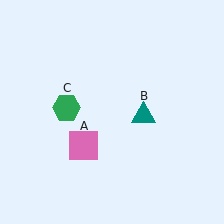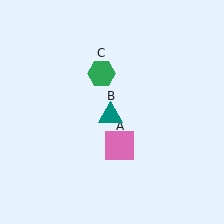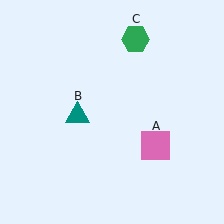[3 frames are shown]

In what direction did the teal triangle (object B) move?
The teal triangle (object B) moved left.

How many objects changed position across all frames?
3 objects changed position: pink square (object A), teal triangle (object B), green hexagon (object C).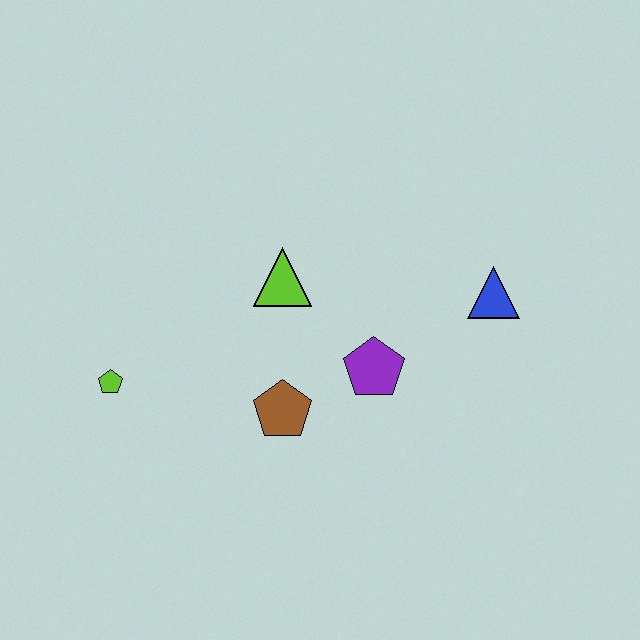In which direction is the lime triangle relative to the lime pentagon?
The lime triangle is to the right of the lime pentagon.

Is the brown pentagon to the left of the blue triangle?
Yes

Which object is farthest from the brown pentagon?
The blue triangle is farthest from the brown pentagon.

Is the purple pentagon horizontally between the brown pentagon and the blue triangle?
Yes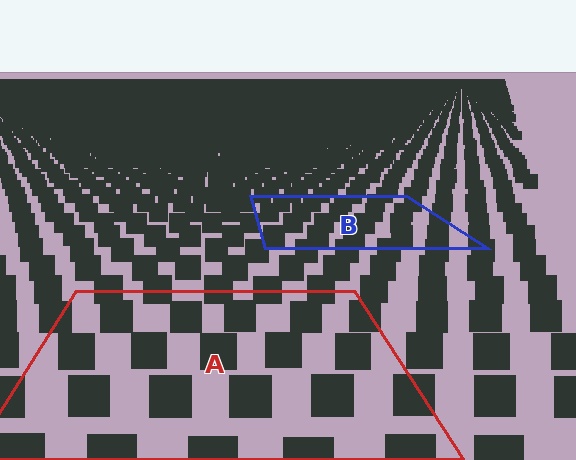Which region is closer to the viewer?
Region A is closer. The texture elements there are larger and more spread out.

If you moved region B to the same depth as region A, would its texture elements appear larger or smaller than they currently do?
They would appear larger. At a closer depth, the same texture elements are projected at a bigger on-screen size.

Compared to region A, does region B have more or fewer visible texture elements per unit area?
Region B has more texture elements per unit area — they are packed more densely because it is farther away.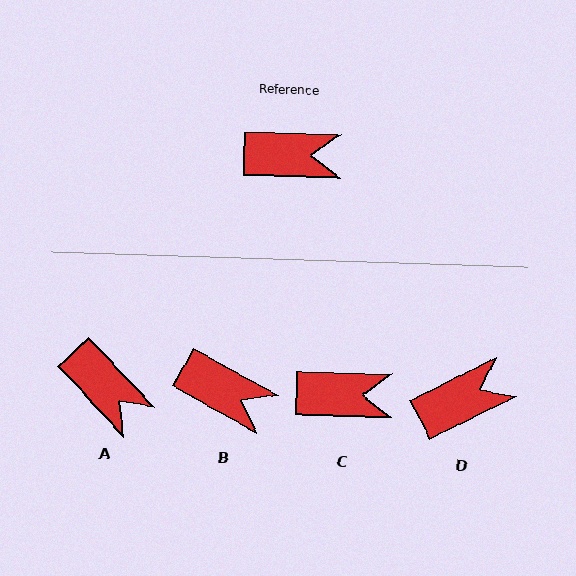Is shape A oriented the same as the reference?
No, it is off by about 45 degrees.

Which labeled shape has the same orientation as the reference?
C.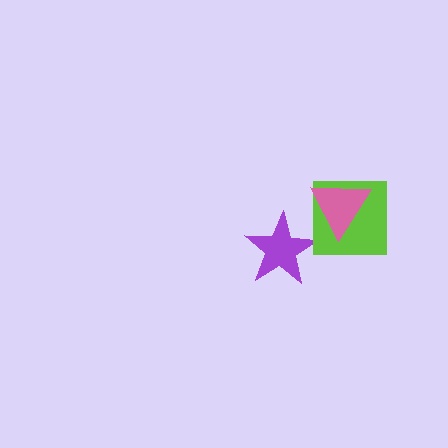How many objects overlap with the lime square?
1 object overlaps with the lime square.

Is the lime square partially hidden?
Yes, it is partially covered by another shape.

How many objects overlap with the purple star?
0 objects overlap with the purple star.